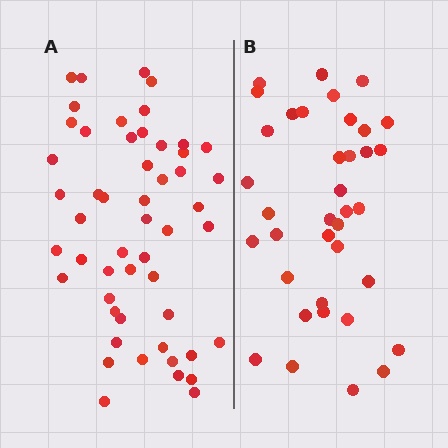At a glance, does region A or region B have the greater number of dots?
Region A (the left region) has more dots.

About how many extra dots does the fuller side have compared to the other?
Region A has approximately 15 more dots than region B.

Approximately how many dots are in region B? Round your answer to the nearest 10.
About 40 dots. (The exact count is 37, which rounds to 40.)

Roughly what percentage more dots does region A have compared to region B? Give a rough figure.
About 40% more.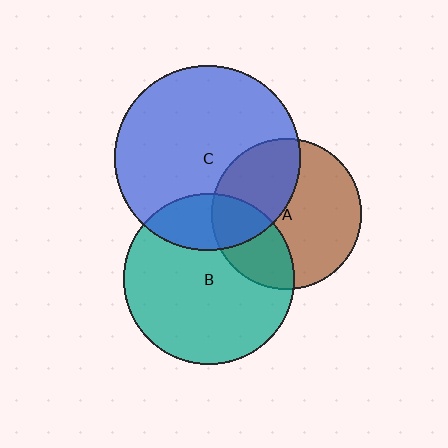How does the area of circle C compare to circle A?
Approximately 1.5 times.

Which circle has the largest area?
Circle C (blue).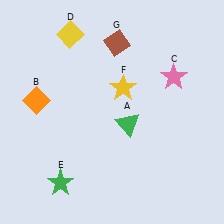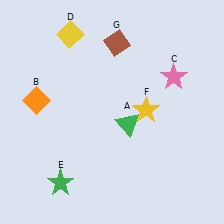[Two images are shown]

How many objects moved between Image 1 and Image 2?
1 object moved between the two images.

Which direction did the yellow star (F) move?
The yellow star (F) moved right.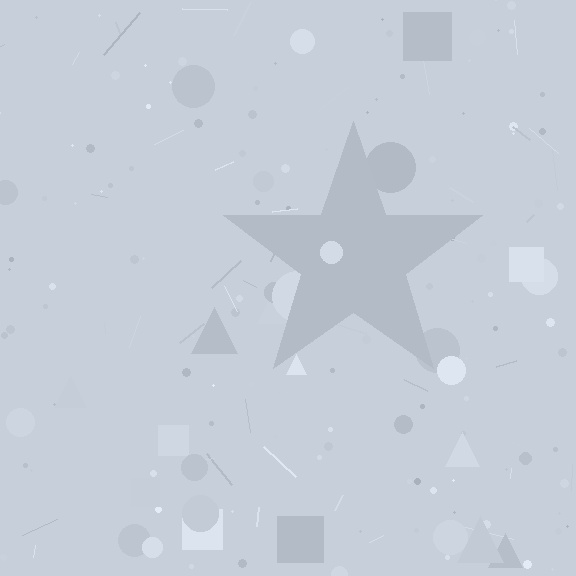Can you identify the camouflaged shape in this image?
The camouflaged shape is a star.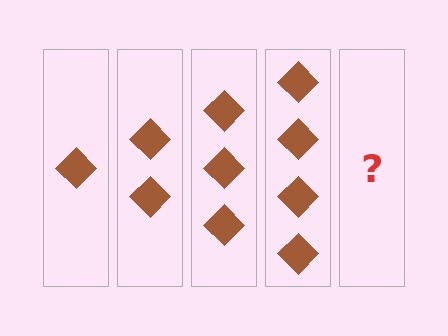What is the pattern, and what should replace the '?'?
The pattern is that each step adds one more diamond. The '?' should be 5 diamonds.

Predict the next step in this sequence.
The next step is 5 diamonds.